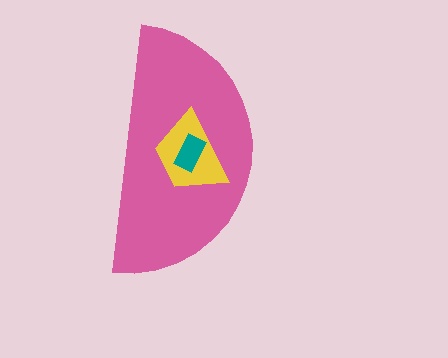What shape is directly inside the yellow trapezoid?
The teal rectangle.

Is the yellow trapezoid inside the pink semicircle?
Yes.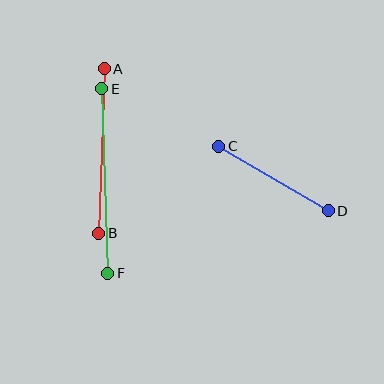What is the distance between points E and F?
The distance is approximately 184 pixels.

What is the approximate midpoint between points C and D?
The midpoint is at approximately (273, 179) pixels.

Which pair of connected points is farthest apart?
Points E and F are farthest apart.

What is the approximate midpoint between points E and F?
The midpoint is at approximately (105, 181) pixels.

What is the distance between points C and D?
The distance is approximately 127 pixels.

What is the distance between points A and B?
The distance is approximately 164 pixels.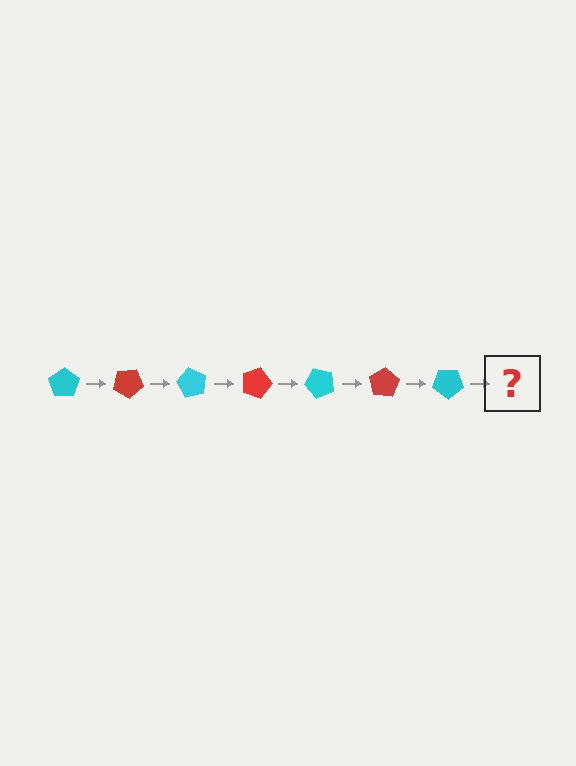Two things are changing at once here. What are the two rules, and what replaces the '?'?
The two rules are that it rotates 30 degrees each step and the color cycles through cyan and red. The '?' should be a red pentagon, rotated 210 degrees from the start.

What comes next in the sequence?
The next element should be a red pentagon, rotated 210 degrees from the start.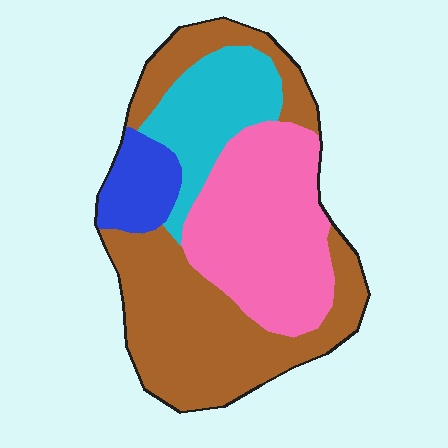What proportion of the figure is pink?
Pink covers 32% of the figure.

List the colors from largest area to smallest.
From largest to smallest: brown, pink, cyan, blue.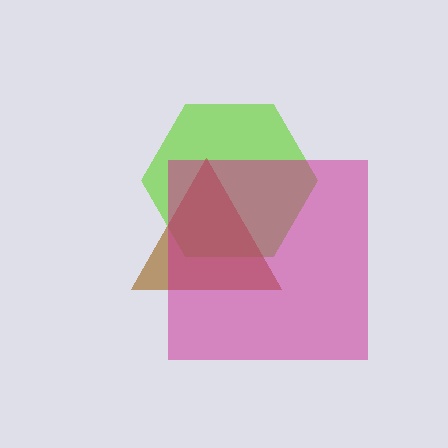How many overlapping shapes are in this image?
There are 3 overlapping shapes in the image.